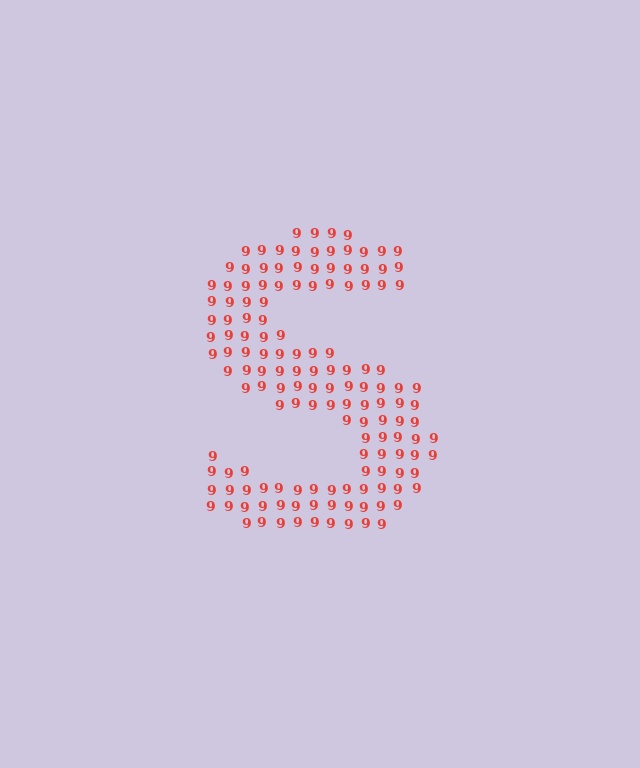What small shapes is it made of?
It is made of small digit 9's.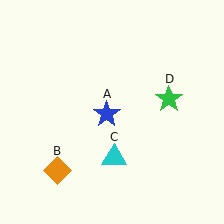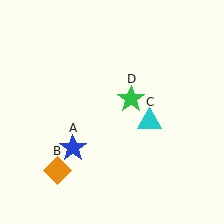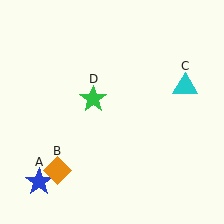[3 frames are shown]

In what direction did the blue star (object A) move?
The blue star (object A) moved down and to the left.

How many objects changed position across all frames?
3 objects changed position: blue star (object A), cyan triangle (object C), green star (object D).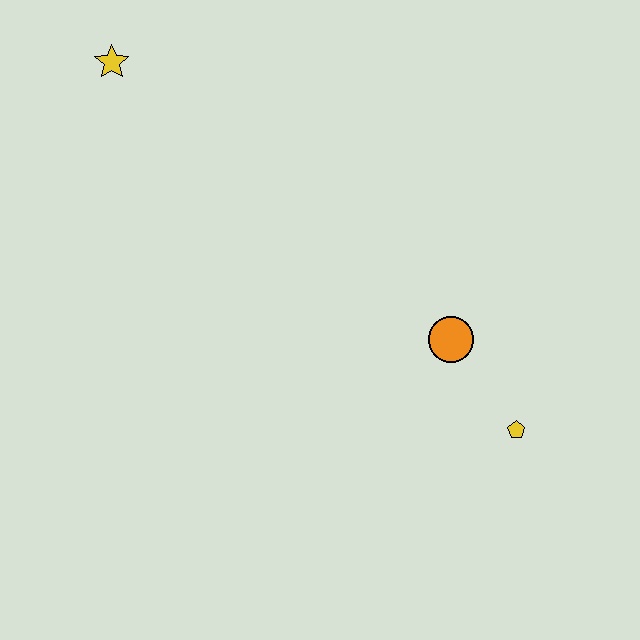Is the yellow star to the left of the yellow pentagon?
Yes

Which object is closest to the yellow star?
The orange circle is closest to the yellow star.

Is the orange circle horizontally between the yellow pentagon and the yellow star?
Yes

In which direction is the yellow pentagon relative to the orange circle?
The yellow pentagon is below the orange circle.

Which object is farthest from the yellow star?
The yellow pentagon is farthest from the yellow star.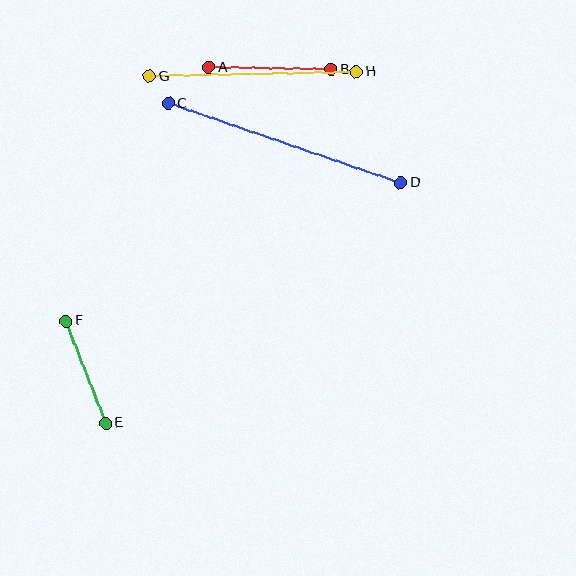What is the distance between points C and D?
The distance is approximately 246 pixels.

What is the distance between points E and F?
The distance is approximately 109 pixels.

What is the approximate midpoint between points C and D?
The midpoint is at approximately (284, 143) pixels.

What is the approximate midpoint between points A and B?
The midpoint is at approximately (270, 69) pixels.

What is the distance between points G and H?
The distance is approximately 207 pixels.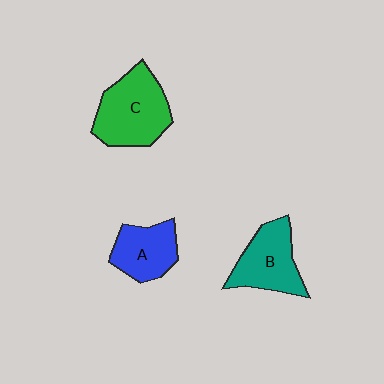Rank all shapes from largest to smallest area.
From largest to smallest: C (green), B (teal), A (blue).